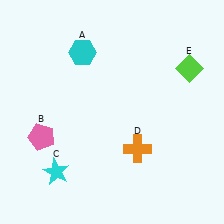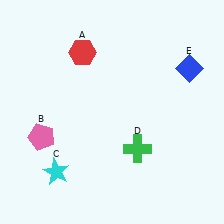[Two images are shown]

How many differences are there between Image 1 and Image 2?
There are 3 differences between the two images.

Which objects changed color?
A changed from cyan to red. D changed from orange to green. E changed from lime to blue.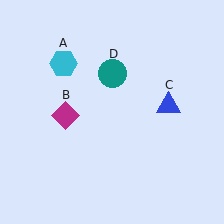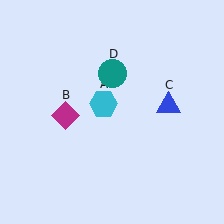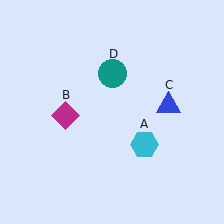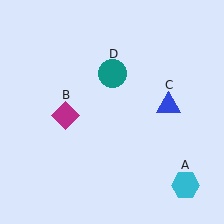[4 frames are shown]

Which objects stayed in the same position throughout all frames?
Magenta diamond (object B) and blue triangle (object C) and teal circle (object D) remained stationary.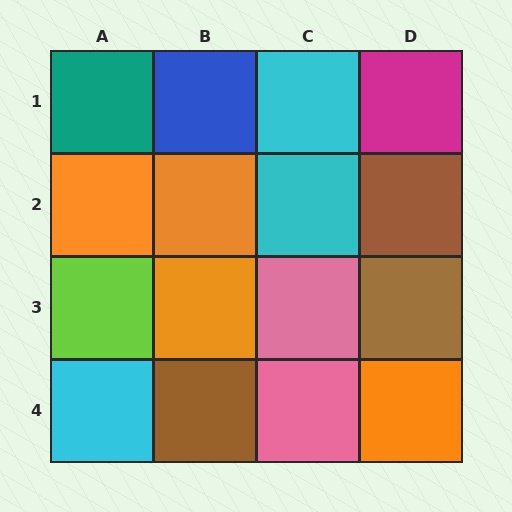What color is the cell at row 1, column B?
Blue.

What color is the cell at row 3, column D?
Brown.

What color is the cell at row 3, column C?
Pink.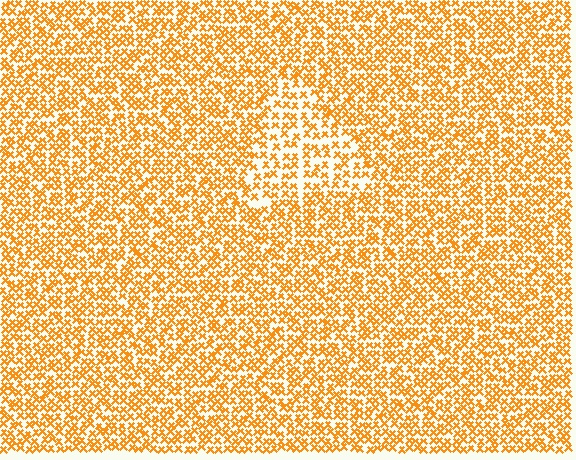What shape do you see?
I see a triangle.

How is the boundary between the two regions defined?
The boundary is defined by a change in element density (approximately 1.6x ratio). All elements are the same color, size, and shape.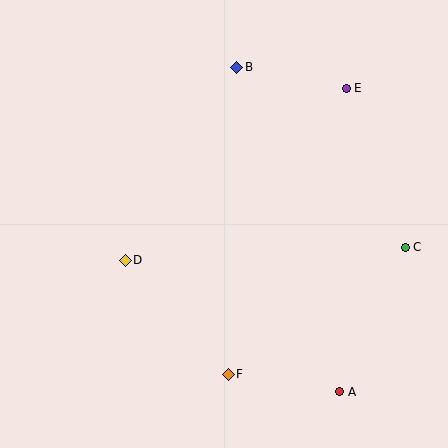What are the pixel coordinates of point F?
Point F is at (228, 374).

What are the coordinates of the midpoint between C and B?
The midpoint between C and B is at (321, 157).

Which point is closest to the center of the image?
Point D at (125, 260) is closest to the center.